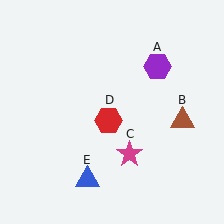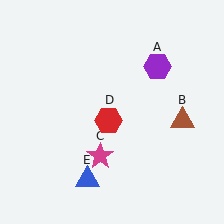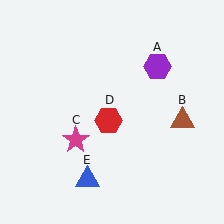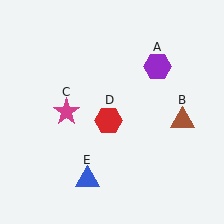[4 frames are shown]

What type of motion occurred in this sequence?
The magenta star (object C) rotated clockwise around the center of the scene.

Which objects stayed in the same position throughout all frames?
Purple hexagon (object A) and brown triangle (object B) and red hexagon (object D) and blue triangle (object E) remained stationary.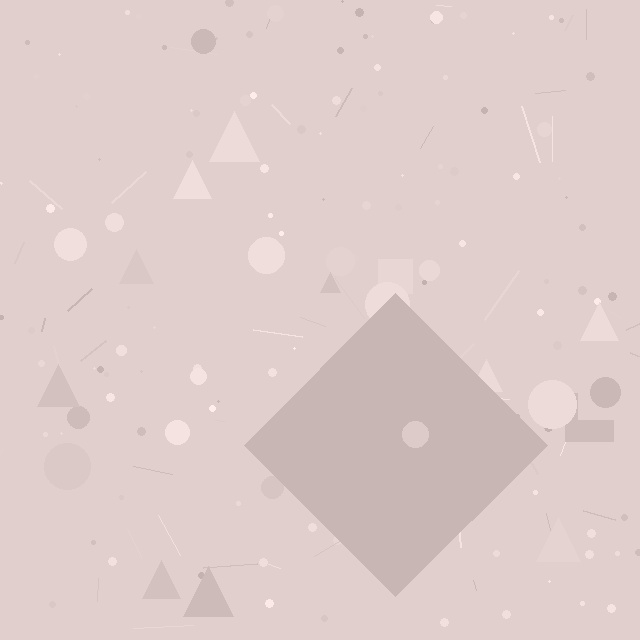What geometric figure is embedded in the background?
A diamond is embedded in the background.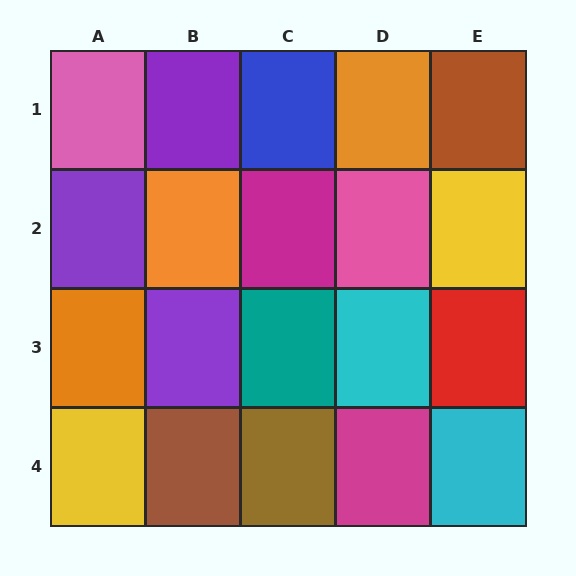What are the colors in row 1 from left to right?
Pink, purple, blue, orange, brown.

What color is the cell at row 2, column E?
Yellow.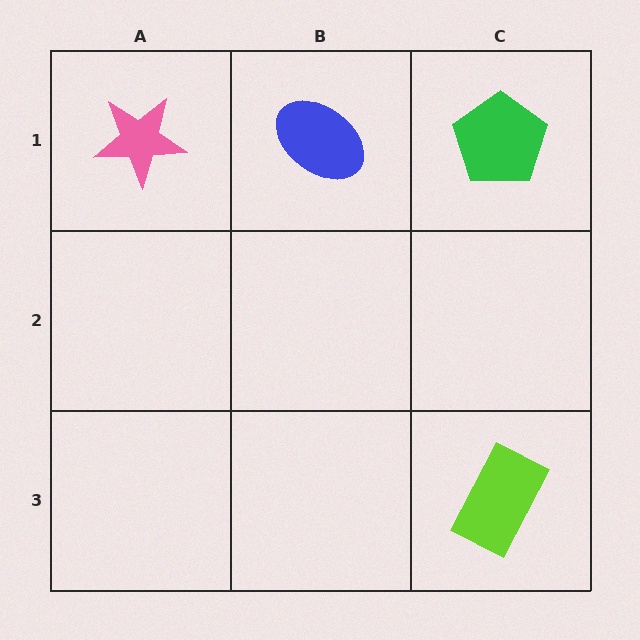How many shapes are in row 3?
1 shape.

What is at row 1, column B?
A blue ellipse.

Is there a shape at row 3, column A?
No, that cell is empty.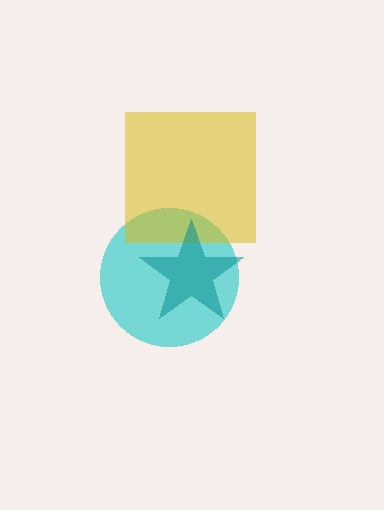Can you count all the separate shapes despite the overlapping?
Yes, there are 3 separate shapes.